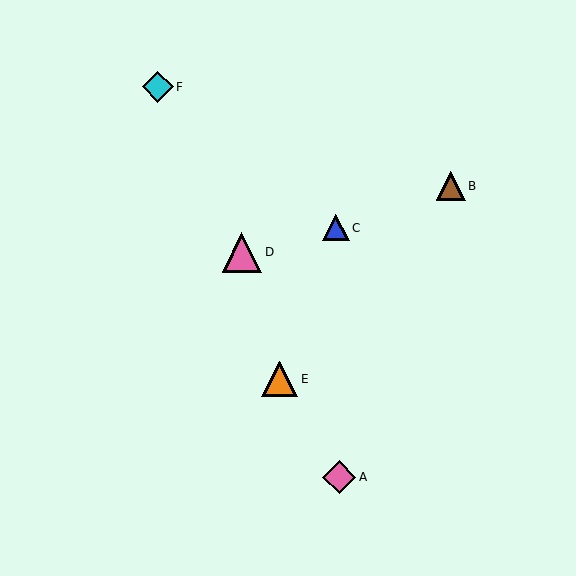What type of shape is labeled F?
Shape F is a cyan diamond.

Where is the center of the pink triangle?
The center of the pink triangle is at (242, 252).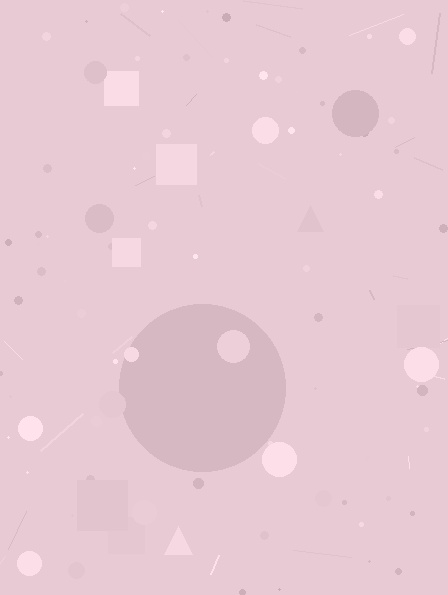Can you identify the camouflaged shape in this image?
The camouflaged shape is a circle.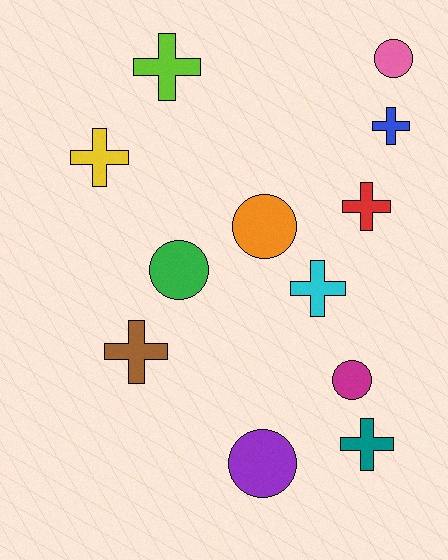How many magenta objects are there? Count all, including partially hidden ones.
There is 1 magenta object.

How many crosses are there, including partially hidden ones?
There are 7 crosses.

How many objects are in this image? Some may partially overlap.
There are 12 objects.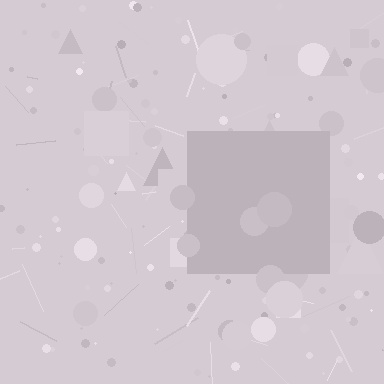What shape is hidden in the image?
A square is hidden in the image.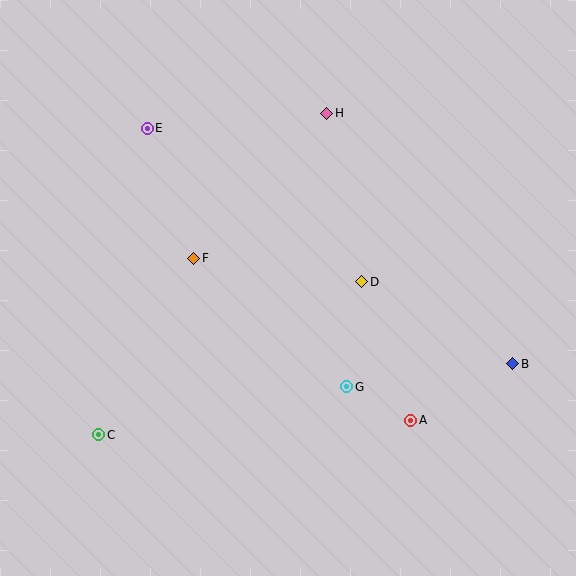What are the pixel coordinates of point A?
Point A is at (411, 420).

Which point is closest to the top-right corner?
Point H is closest to the top-right corner.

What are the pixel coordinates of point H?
Point H is at (327, 113).